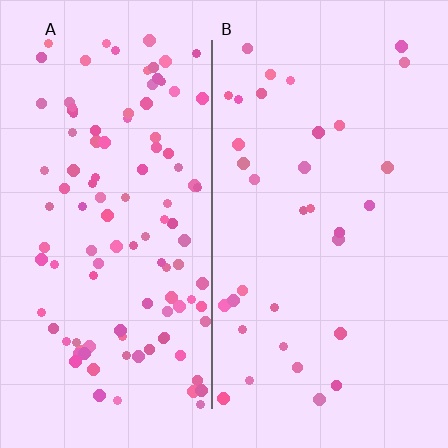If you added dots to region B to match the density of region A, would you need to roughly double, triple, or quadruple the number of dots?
Approximately triple.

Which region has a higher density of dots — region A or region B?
A (the left).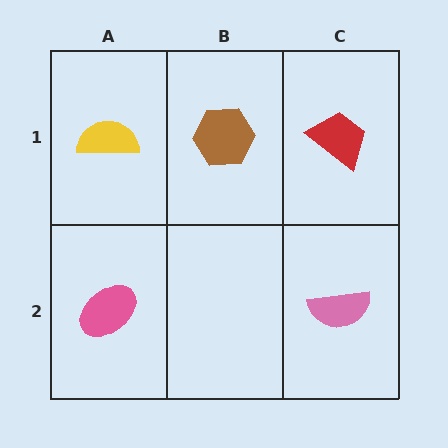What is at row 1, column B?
A brown hexagon.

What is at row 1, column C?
A red trapezoid.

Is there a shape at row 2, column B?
No, that cell is empty.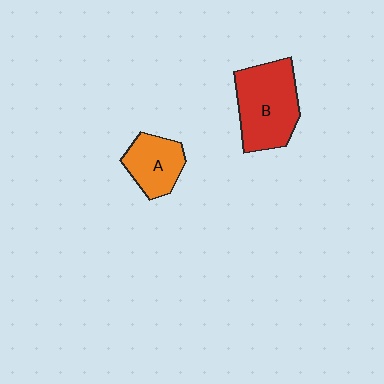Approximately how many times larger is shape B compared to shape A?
Approximately 1.7 times.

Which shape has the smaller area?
Shape A (orange).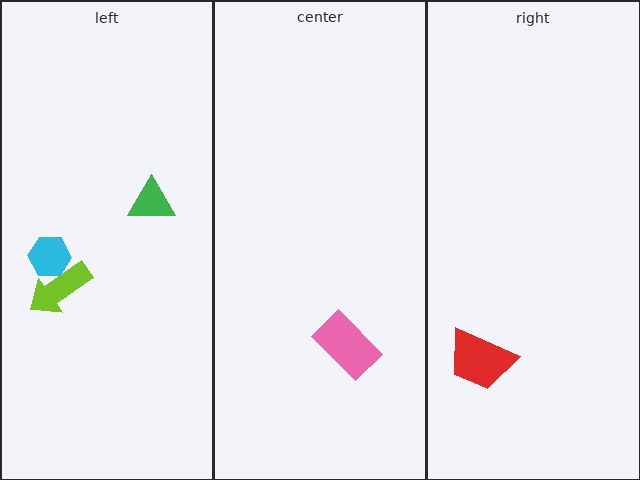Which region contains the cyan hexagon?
The left region.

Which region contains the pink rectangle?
The center region.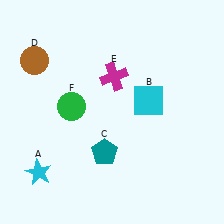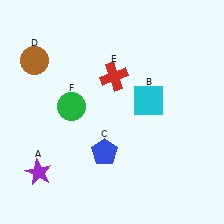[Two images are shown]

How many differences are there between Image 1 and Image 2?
There are 3 differences between the two images.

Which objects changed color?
A changed from cyan to purple. C changed from teal to blue. E changed from magenta to red.